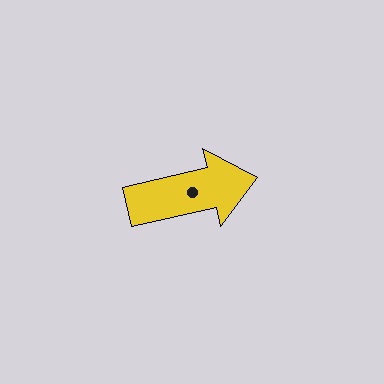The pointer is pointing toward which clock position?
Roughly 3 o'clock.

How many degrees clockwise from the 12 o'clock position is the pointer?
Approximately 77 degrees.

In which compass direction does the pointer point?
East.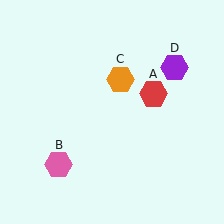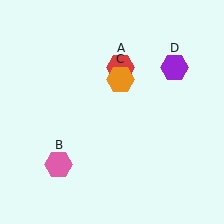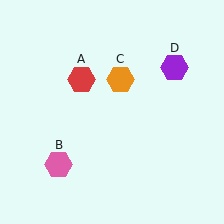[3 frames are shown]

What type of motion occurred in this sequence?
The red hexagon (object A) rotated counterclockwise around the center of the scene.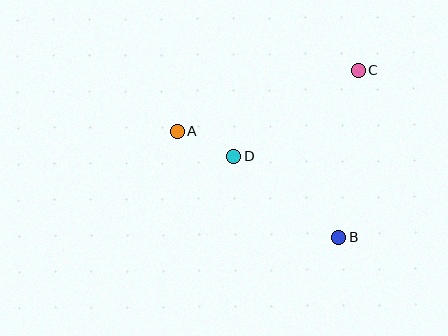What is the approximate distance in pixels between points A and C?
The distance between A and C is approximately 191 pixels.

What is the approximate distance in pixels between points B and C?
The distance between B and C is approximately 168 pixels.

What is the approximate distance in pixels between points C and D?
The distance between C and D is approximately 151 pixels.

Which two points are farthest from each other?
Points A and B are farthest from each other.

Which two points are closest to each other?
Points A and D are closest to each other.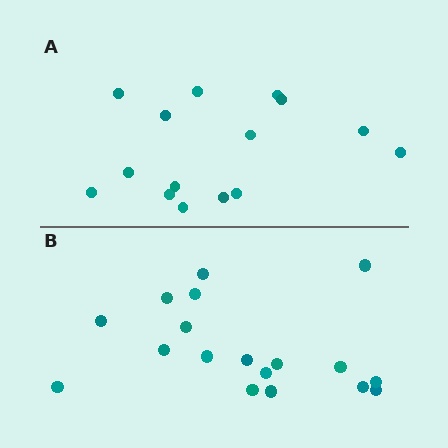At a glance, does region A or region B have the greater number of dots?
Region B (the bottom region) has more dots.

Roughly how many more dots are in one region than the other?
Region B has just a few more — roughly 2 or 3 more dots than region A.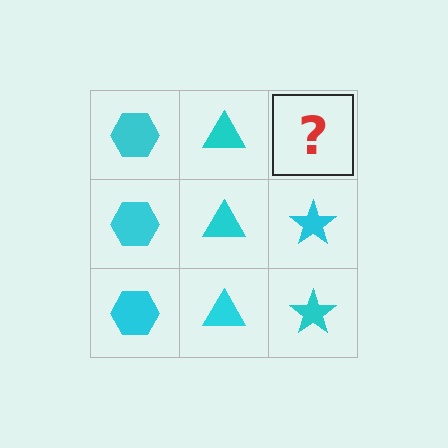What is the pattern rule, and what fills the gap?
The rule is that each column has a consistent shape. The gap should be filled with a cyan star.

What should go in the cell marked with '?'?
The missing cell should contain a cyan star.